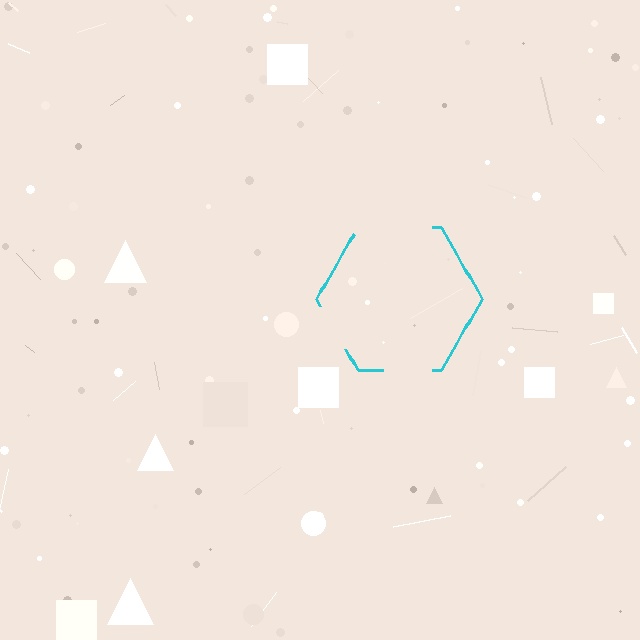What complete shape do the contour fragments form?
The contour fragments form a hexagon.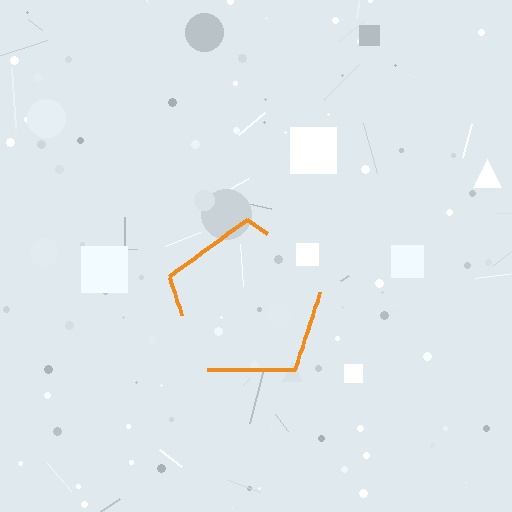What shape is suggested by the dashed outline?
The dashed outline suggests a pentagon.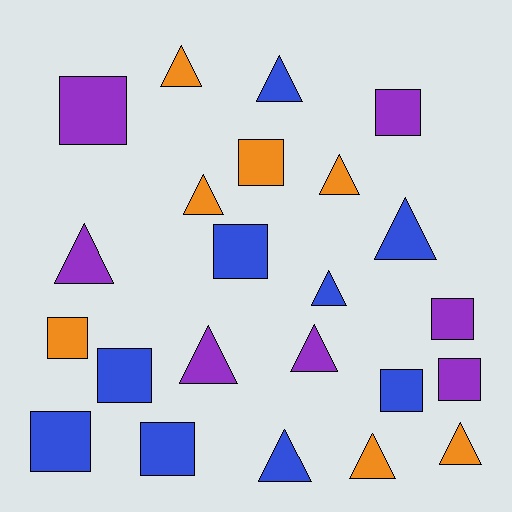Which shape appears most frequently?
Triangle, with 12 objects.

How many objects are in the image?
There are 23 objects.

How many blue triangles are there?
There are 4 blue triangles.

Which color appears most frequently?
Blue, with 9 objects.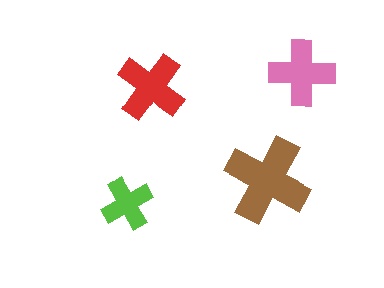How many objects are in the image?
There are 4 objects in the image.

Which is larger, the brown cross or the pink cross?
The brown one.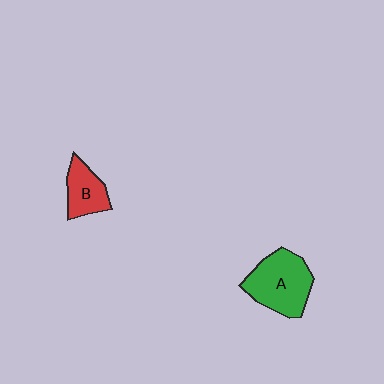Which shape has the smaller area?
Shape B (red).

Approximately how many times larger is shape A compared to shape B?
Approximately 1.7 times.